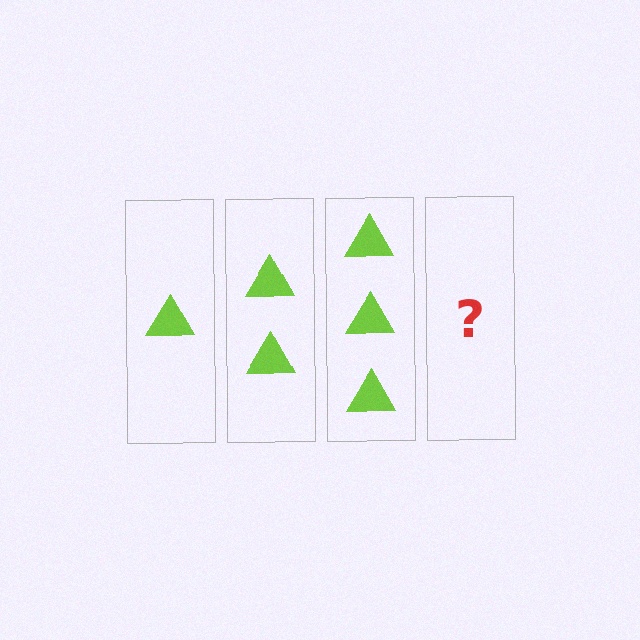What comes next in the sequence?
The next element should be 4 triangles.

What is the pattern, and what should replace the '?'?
The pattern is that each step adds one more triangle. The '?' should be 4 triangles.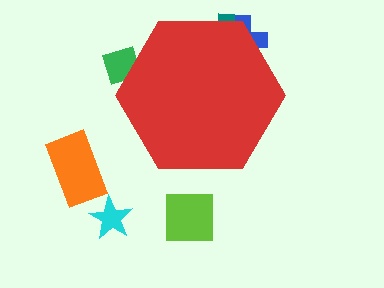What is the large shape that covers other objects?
A red hexagon.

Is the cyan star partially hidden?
No, the cyan star is fully visible.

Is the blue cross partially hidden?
Yes, the blue cross is partially hidden behind the red hexagon.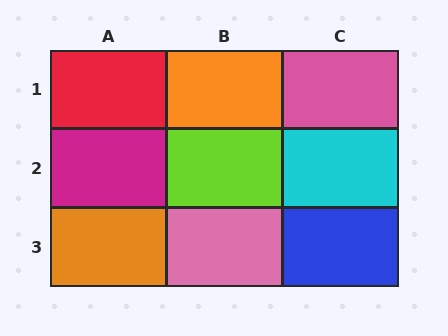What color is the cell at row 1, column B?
Orange.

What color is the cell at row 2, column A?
Magenta.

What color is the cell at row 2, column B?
Lime.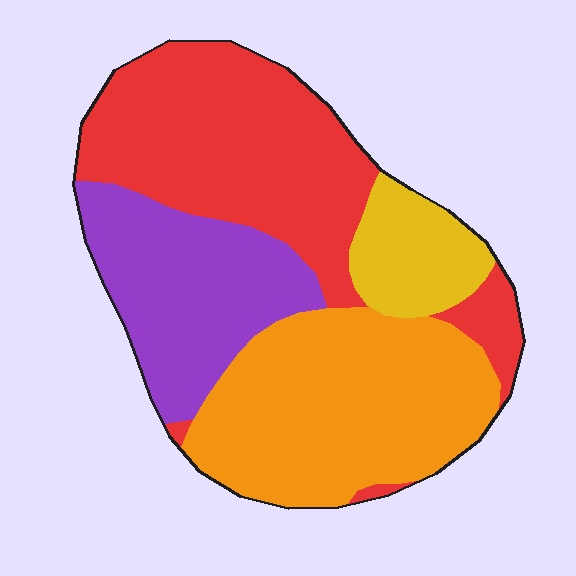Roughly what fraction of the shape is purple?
Purple takes up about one fifth (1/5) of the shape.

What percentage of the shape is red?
Red takes up about three eighths (3/8) of the shape.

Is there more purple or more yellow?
Purple.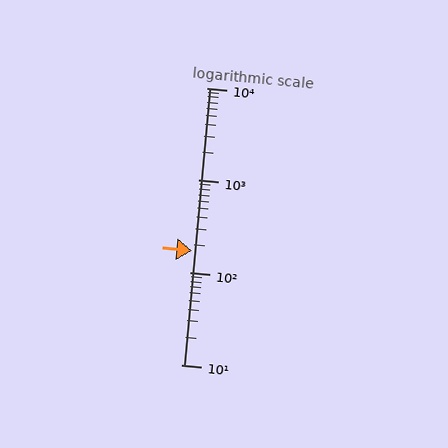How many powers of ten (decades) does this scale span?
The scale spans 3 decades, from 10 to 10000.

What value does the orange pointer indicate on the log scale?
The pointer indicates approximately 170.